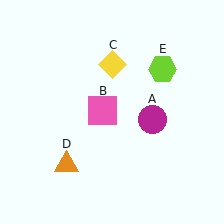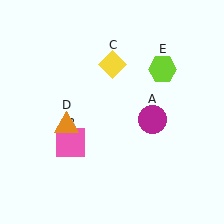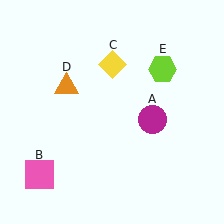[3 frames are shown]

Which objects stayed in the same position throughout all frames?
Magenta circle (object A) and yellow diamond (object C) and lime hexagon (object E) remained stationary.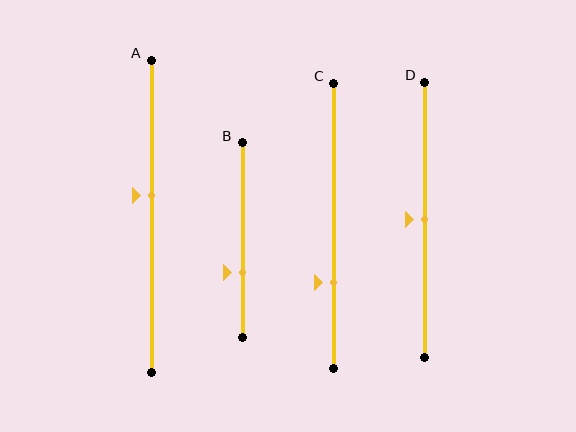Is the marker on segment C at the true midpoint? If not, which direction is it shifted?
No, the marker on segment C is shifted downward by about 20% of the segment length.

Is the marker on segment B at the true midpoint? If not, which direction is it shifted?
No, the marker on segment B is shifted downward by about 17% of the segment length.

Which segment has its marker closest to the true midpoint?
Segment D has its marker closest to the true midpoint.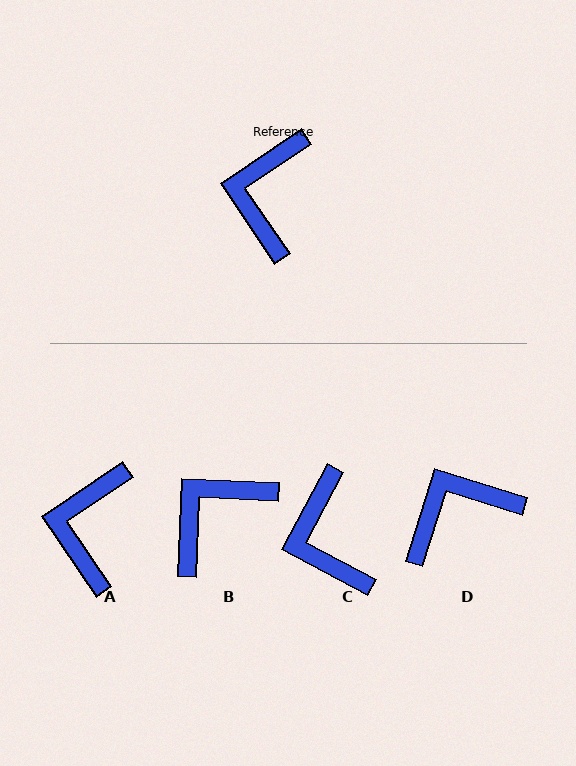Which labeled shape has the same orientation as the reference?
A.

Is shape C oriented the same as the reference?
No, it is off by about 28 degrees.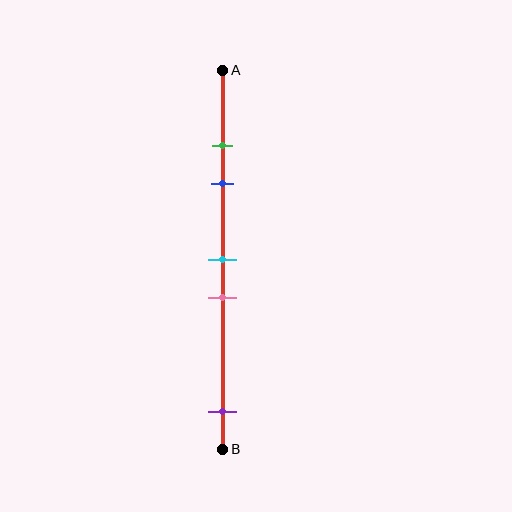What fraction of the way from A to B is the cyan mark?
The cyan mark is approximately 50% (0.5) of the way from A to B.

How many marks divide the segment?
There are 5 marks dividing the segment.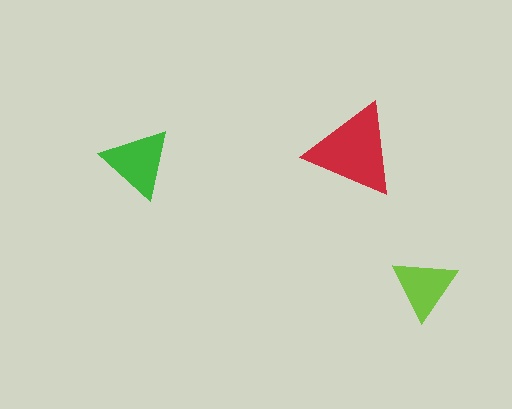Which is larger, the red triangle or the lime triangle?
The red one.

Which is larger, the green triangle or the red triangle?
The red one.